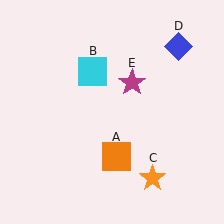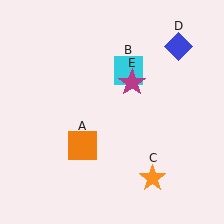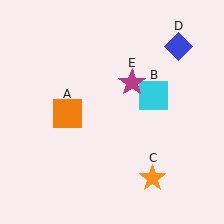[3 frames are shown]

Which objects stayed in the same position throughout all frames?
Orange star (object C) and blue diamond (object D) and magenta star (object E) remained stationary.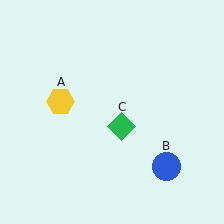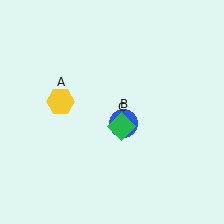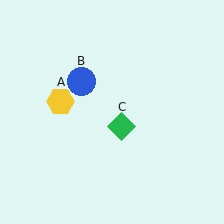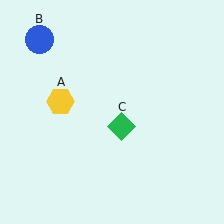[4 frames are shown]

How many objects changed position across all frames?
1 object changed position: blue circle (object B).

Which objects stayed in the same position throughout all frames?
Yellow hexagon (object A) and green diamond (object C) remained stationary.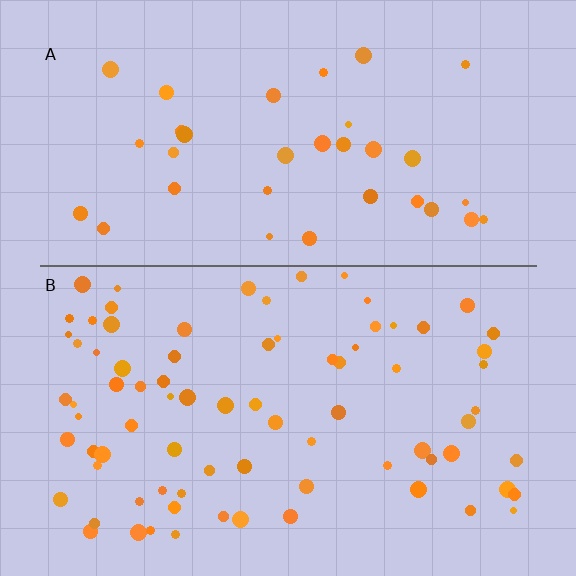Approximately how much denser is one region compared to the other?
Approximately 2.3× — region B over region A.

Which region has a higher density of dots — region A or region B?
B (the bottom).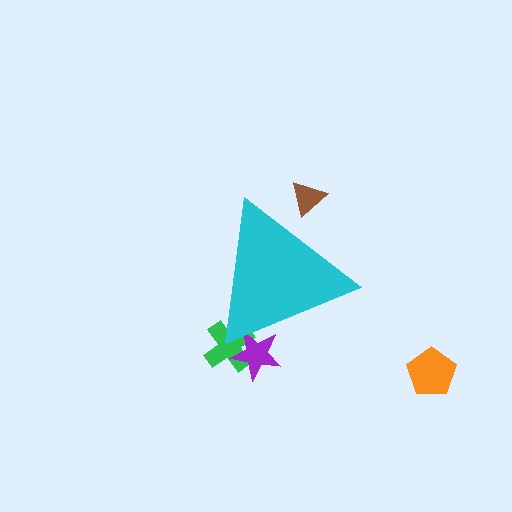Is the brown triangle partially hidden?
Yes, the brown triangle is partially hidden behind the cyan triangle.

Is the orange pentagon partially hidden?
No, the orange pentagon is fully visible.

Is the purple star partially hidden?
Yes, the purple star is partially hidden behind the cyan triangle.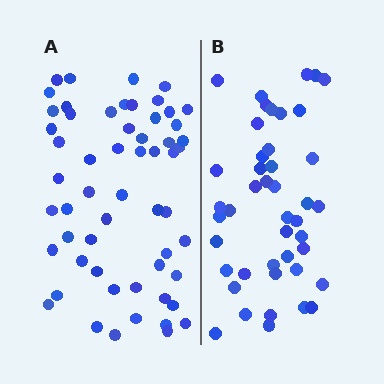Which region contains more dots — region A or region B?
Region A (the left region) has more dots.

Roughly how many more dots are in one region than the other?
Region A has approximately 15 more dots than region B.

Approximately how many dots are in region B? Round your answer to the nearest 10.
About 40 dots. (The exact count is 44, which rounds to 40.)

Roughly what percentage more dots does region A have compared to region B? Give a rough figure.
About 30% more.